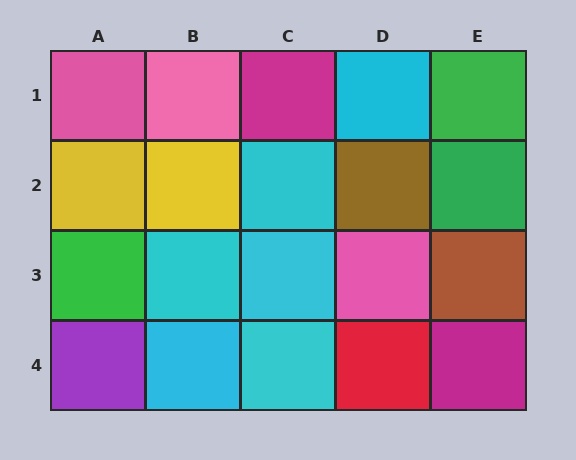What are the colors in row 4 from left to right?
Purple, cyan, cyan, red, magenta.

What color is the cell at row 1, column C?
Magenta.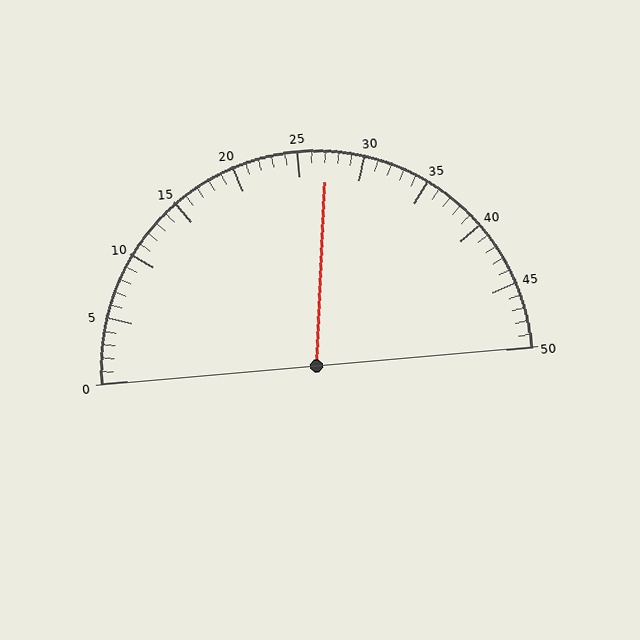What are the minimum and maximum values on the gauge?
The gauge ranges from 0 to 50.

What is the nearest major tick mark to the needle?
The nearest major tick mark is 25.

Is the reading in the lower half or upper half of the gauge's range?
The reading is in the upper half of the range (0 to 50).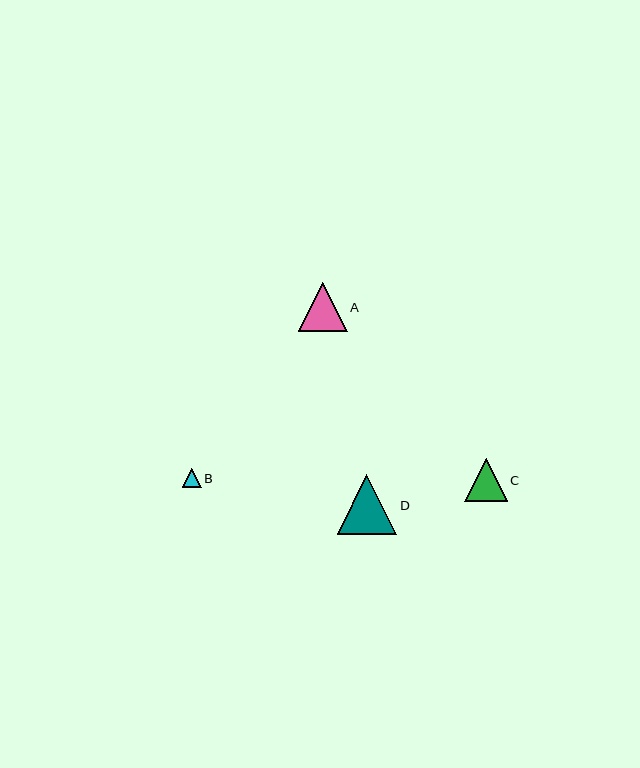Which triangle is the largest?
Triangle D is the largest with a size of approximately 59 pixels.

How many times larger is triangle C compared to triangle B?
Triangle C is approximately 2.3 times the size of triangle B.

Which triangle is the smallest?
Triangle B is the smallest with a size of approximately 18 pixels.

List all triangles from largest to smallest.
From largest to smallest: D, A, C, B.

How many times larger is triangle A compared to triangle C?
Triangle A is approximately 1.2 times the size of triangle C.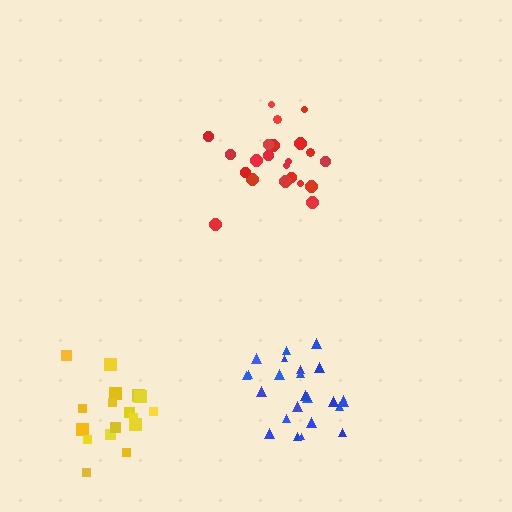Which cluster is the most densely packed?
Blue.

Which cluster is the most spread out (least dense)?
Yellow.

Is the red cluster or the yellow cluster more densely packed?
Red.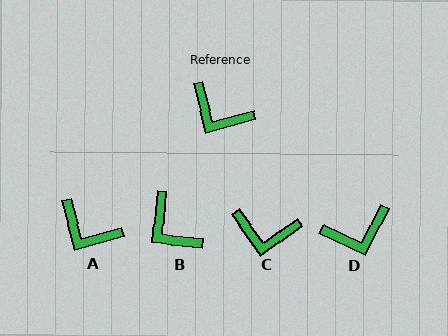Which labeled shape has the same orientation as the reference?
A.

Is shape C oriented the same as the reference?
No, it is off by about 21 degrees.